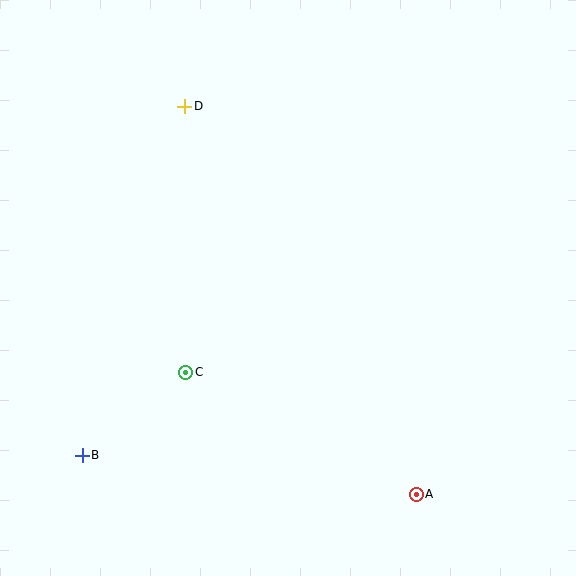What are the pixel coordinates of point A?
Point A is at (416, 494).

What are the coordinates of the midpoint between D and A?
The midpoint between D and A is at (301, 300).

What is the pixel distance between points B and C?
The distance between B and C is 133 pixels.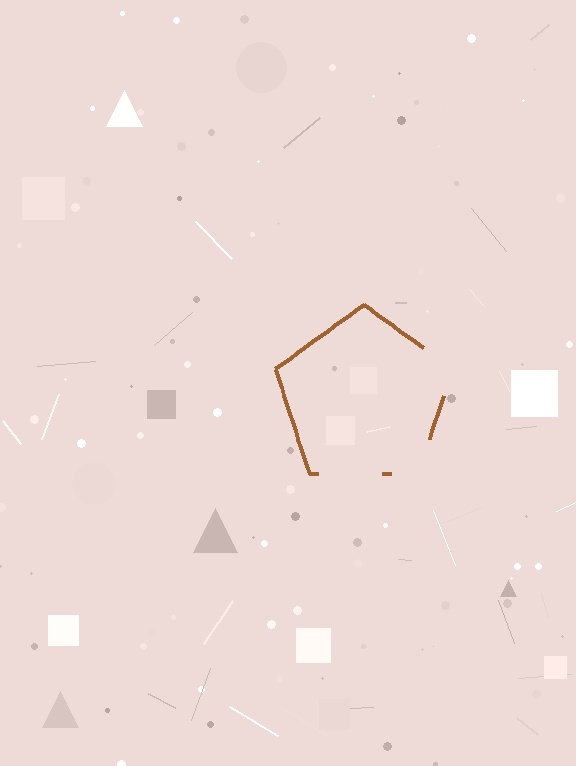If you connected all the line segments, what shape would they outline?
They would outline a pentagon.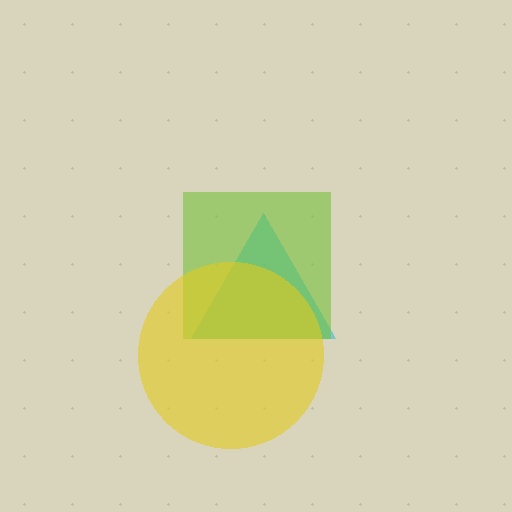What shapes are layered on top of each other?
The layered shapes are: a cyan triangle, a lime square, a yellow circle.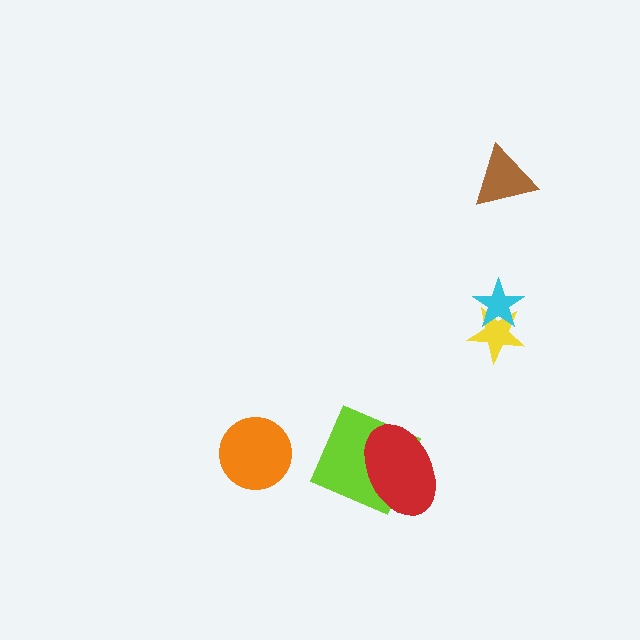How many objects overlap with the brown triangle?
0 objects overlap with the brown triangle.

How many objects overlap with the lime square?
1 object overlaps with the lime square.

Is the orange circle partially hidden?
No, no other shape covers it.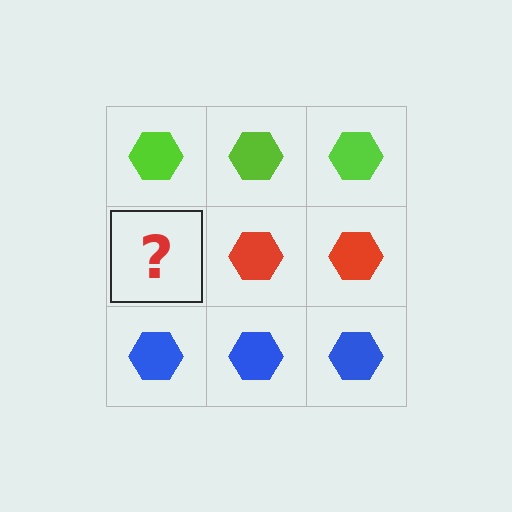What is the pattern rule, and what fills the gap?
The rule is that each row has a consistent color. The gap should be filled with a red hexagon.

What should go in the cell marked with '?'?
The missing cell should contain a red hexagon.